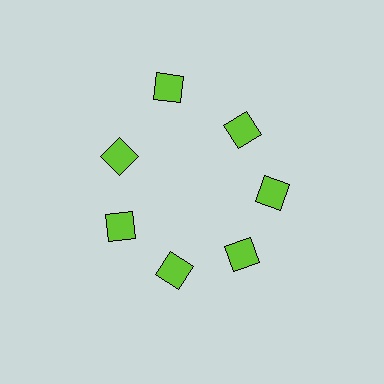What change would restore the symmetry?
The symmetry would be restored by moving it inward, back onto the ring so that all 7 diamonds sit at equal angles and equal distance from the center.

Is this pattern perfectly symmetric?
No. The 7 lime diamonds are arranged in a ring, but one element near the 12 o'clock position is pushed outward from the center, breaking the 7-fold rotational symmetry.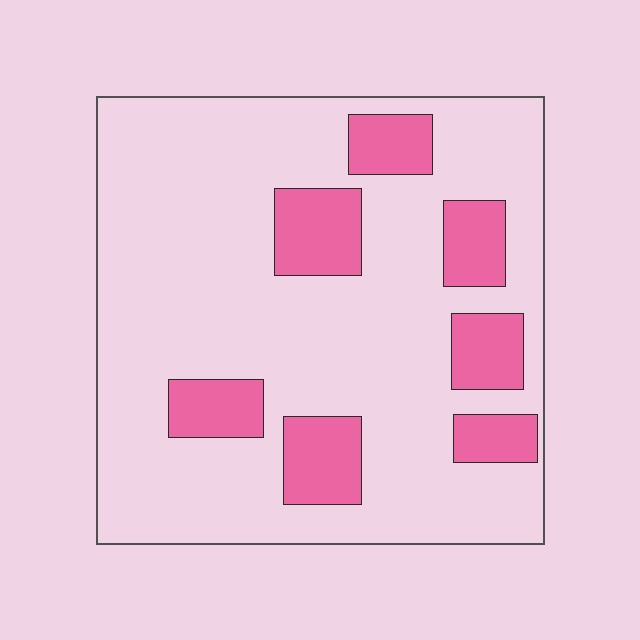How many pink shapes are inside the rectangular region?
7.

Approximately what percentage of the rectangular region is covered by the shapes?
Approximately 20%.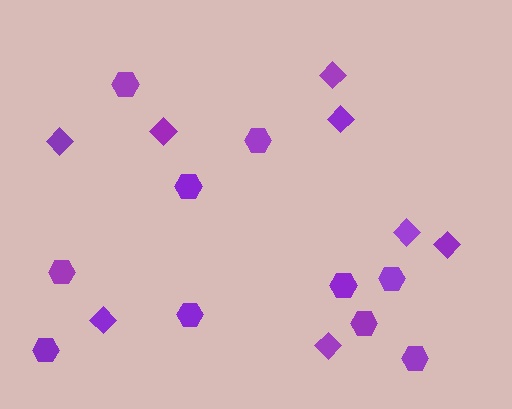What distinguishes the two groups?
There are 2 groups: one group of hexagons (10) and one group of diamonds (8).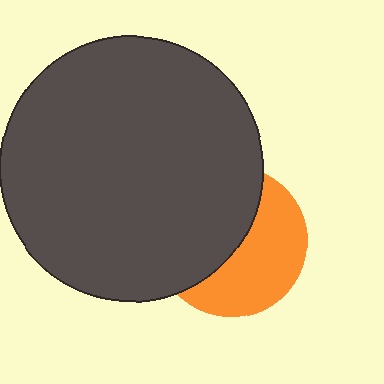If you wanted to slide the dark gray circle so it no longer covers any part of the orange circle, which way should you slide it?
Slide it left — that is the most direct way to separate the two shapes.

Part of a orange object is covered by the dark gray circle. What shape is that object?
It is a circle.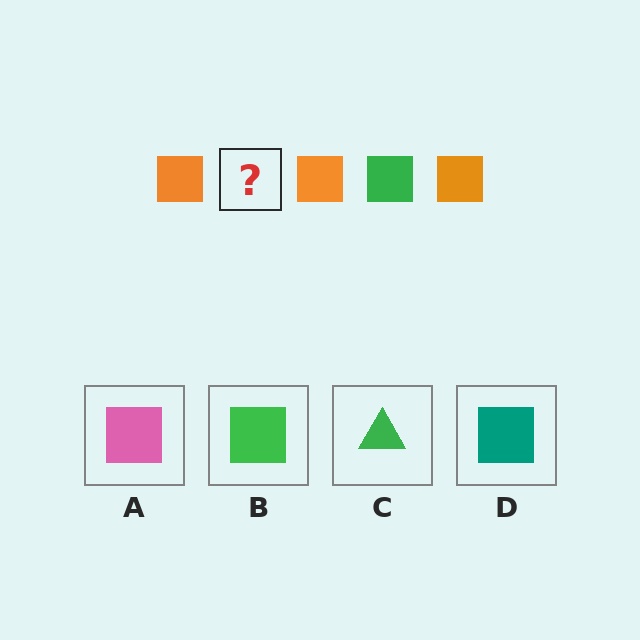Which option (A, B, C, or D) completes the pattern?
B.